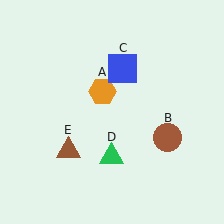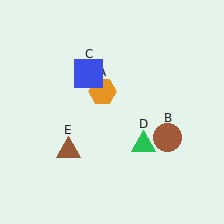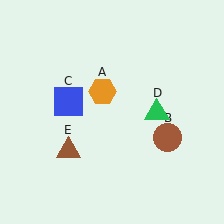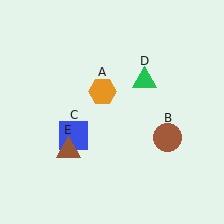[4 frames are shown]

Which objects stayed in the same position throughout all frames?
Orange hexagon (object A) and brown circle (object B) and brown triangle (object E) remained stationary.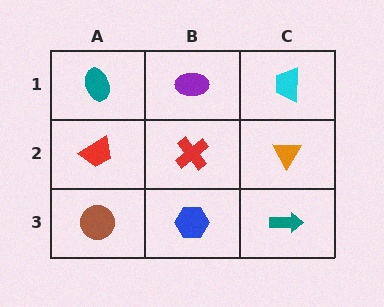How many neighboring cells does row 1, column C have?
2.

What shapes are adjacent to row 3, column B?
A red cross (row 2, column B), a brown circle (row 3, column A), a teal arrow (row 3, column C).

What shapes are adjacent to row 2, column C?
A cyan trapezoid (row 1, column C), a teal arrow (row 3, column C), a red cross (row 2, column B).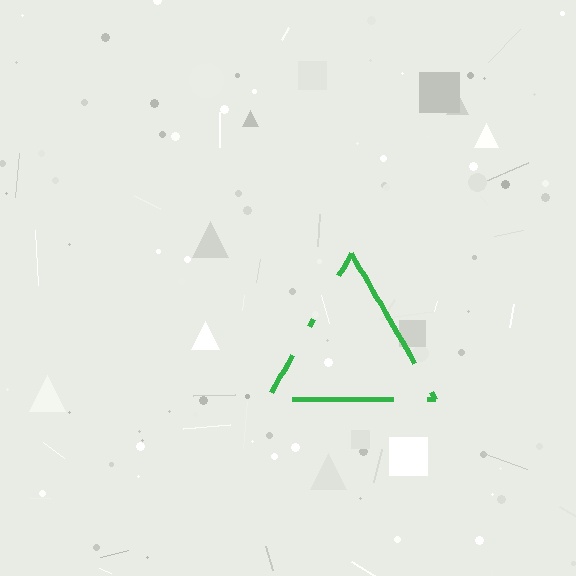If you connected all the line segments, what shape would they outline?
They would outline a triangle.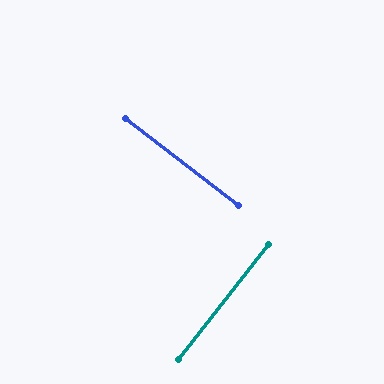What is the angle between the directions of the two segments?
Approximately 90 degrees.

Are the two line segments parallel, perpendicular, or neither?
Perpendicular — they meet at approximately 90°.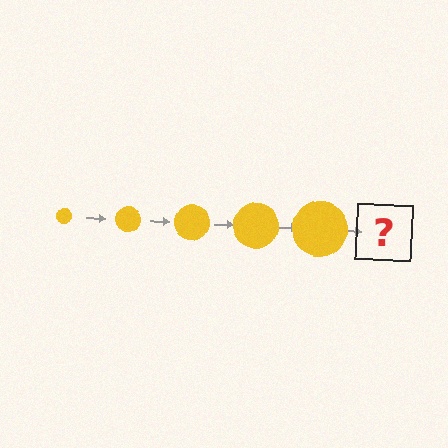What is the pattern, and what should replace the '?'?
The pattern is that the circle gets progressively larger each step. The '?' should be a yellow circle, larger than the previous one.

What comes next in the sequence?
The next element should be a yellow circle, larger than the previous one.